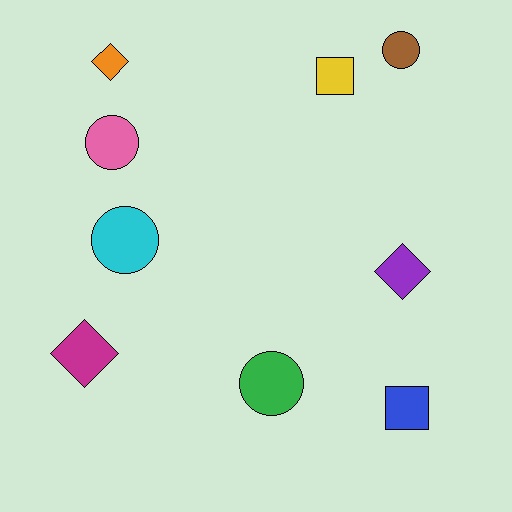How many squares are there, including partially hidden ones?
There are 2 squares.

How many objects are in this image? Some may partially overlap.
There are 9 objects.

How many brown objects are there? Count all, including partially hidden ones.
There is 1 brown object.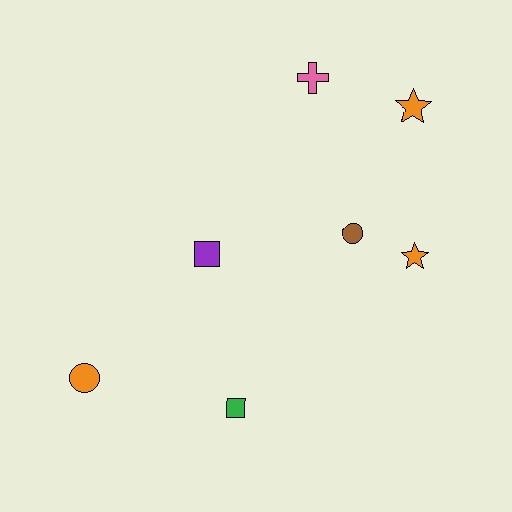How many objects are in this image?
There are 7 objects.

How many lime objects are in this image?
There are no lime objects.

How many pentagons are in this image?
There are no pentagons.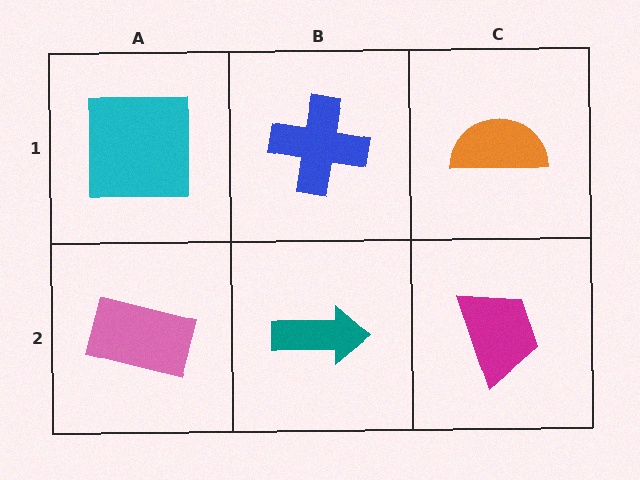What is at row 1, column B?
A blue cross.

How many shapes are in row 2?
3 shapes.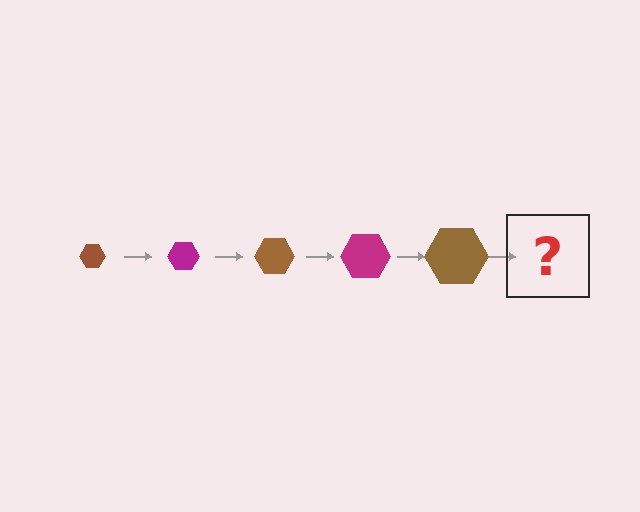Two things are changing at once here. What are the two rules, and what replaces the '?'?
The two rules are that the hexagon grows larger each step and the color cycles through brown and magenta. The '?' should be a magenta hexagon, larger than the previous one.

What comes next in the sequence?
The next element should be a magenta hexagon, larger than the previous one.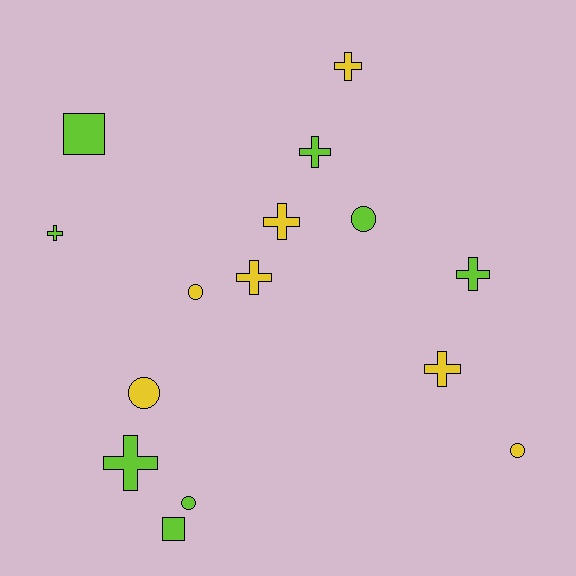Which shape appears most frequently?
Cross, with 8 objects.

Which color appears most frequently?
Lime, with 8 objects.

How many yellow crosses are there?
There are 4 yellow crosses.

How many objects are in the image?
There are 15 objects.